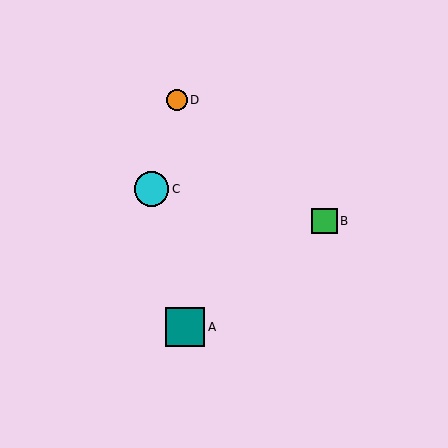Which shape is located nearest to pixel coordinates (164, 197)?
The cyan circle (labeled C) at (151, 189) is nearest to that location.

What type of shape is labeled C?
Shape C is a cyan circle.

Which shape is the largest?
The teal square (labeled A) is the largest.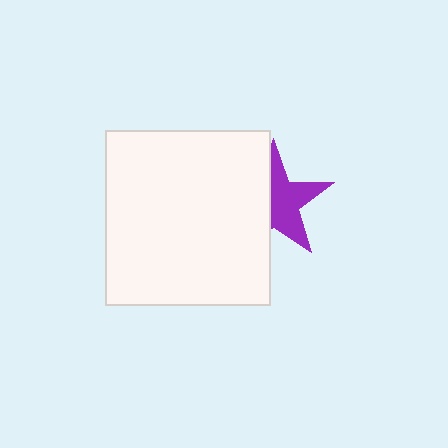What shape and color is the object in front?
The object in front is a white rectangle.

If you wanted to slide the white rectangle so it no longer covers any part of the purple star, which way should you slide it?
Slide it left — that is the most direct way to separate the two shapes.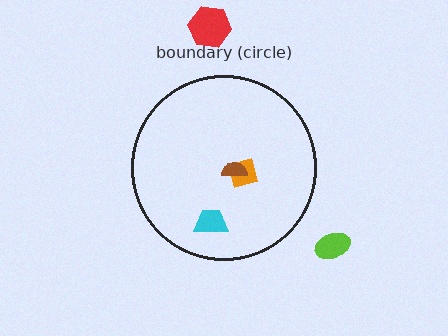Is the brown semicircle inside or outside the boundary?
Inside.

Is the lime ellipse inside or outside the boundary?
Outside.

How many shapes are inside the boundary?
3 inside, 2 outside.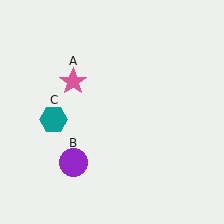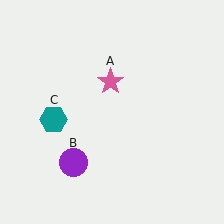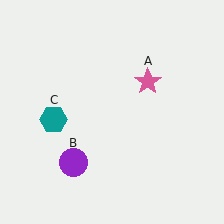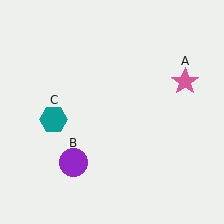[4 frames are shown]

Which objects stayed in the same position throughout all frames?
Purple circle (object B) and teal hexagon (object C) remained stationary.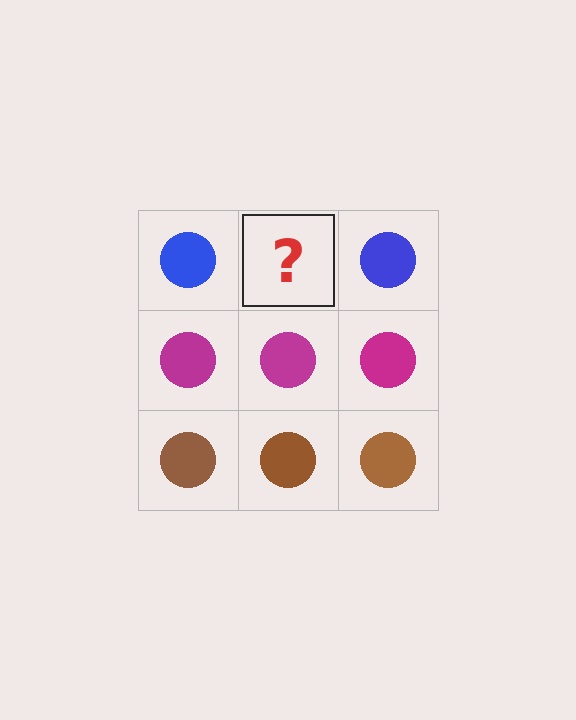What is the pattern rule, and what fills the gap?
The rule is that each row has a consistent color. The gap should be filled with a blue circle.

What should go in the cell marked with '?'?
The missing cell should contain a blue circle.